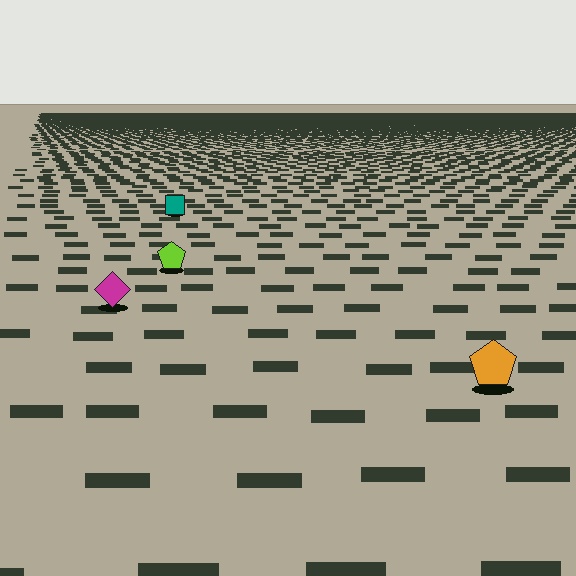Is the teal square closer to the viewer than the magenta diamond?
No. The magenta diamond is closer — you can tell from the texture gradient: the ground texture is coarser near it.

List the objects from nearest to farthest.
From nearest to farthest: the orange pentagon, the magenta diamond, the lime pentagon, the teal square.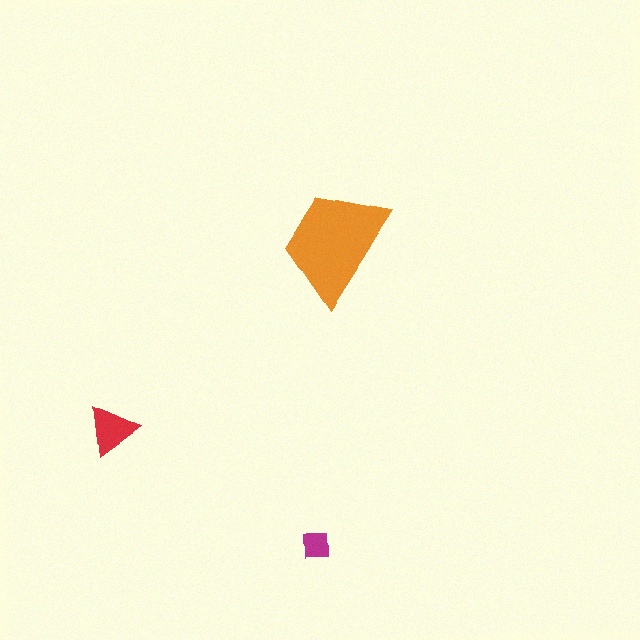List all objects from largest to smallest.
The orange trapezoid, the red triangle, the magenta square.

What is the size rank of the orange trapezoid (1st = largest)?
1st.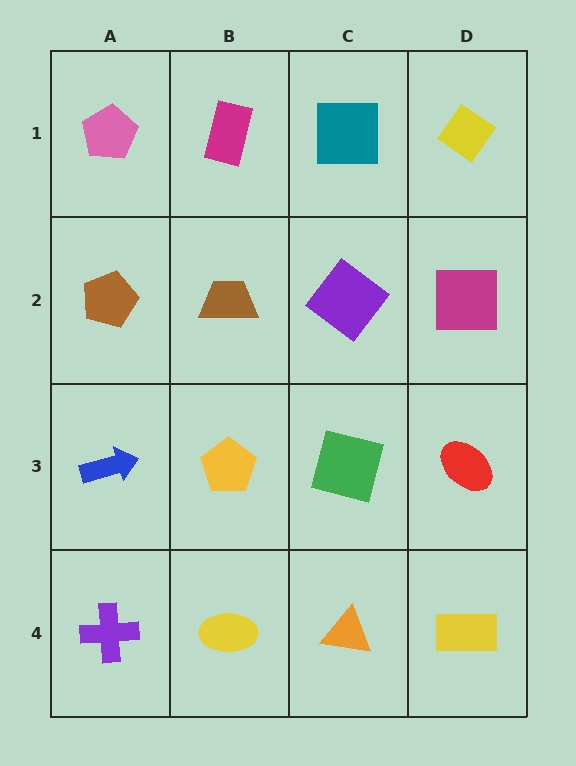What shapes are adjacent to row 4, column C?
A green square (row 3, column C), a yellow ellipse (row 4, column B), a yellow rectangle (row 4, column D).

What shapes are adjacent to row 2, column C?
A teal square (row 1, column C), a green square (row 3, column C), a brown trapezoid (row 2, column B), a magenta square (row 2, column D).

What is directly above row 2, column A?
A pink pentagon.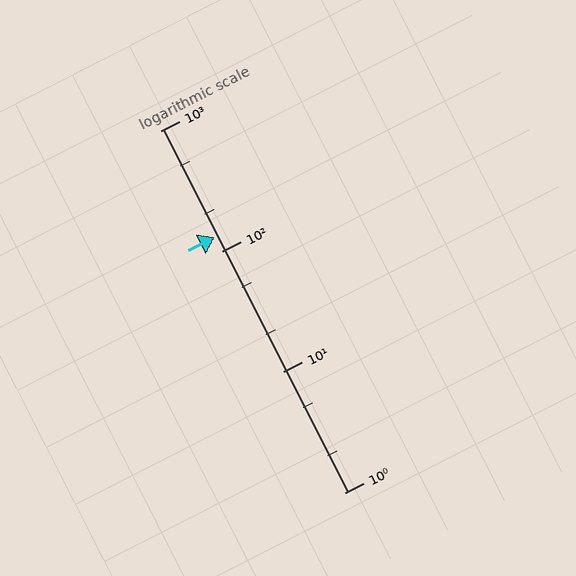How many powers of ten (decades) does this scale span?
The scale spans 3 decades, from 1 to 1000.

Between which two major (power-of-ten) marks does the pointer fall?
The pointer is between 100 and 1000.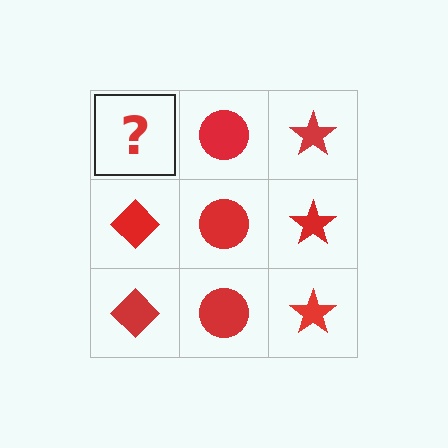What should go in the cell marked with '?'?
The missing cell should contain a red diamond.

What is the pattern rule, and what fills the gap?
The rule is that each column has a consistent shape. The gap should be filled with a red diamond.